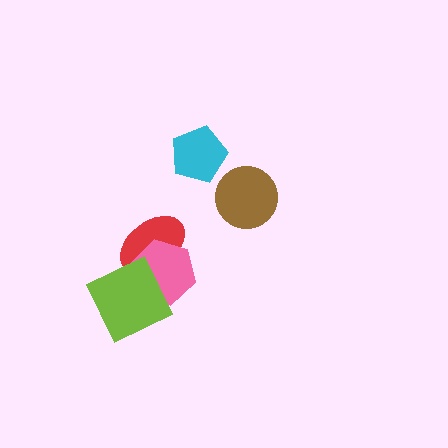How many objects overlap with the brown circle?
0 objects overlap with the brown circle.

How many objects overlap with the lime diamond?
2 objects overlap with the lime diamond.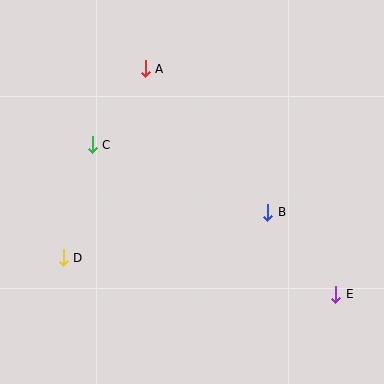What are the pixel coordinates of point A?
Point A is at (145, 69).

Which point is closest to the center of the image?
Point B at (268, 212) is closest to the center.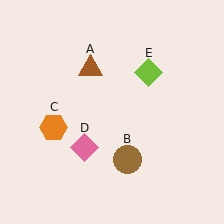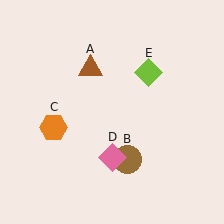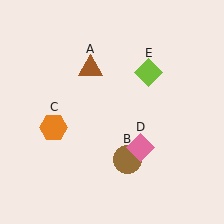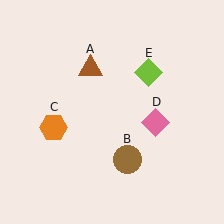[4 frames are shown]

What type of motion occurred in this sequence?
The pink diamond (object D) rotated counterclockwise around the center of the scene.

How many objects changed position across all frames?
1 object changed position: pink diamond (object D).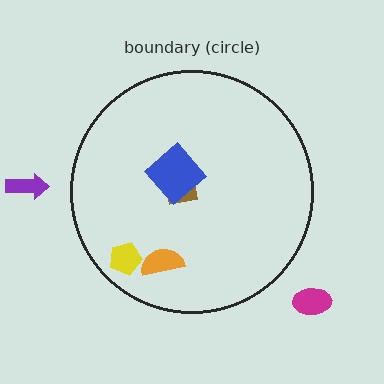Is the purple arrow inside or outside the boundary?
Outside.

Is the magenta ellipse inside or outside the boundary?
Outside.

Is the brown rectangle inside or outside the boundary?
Inside.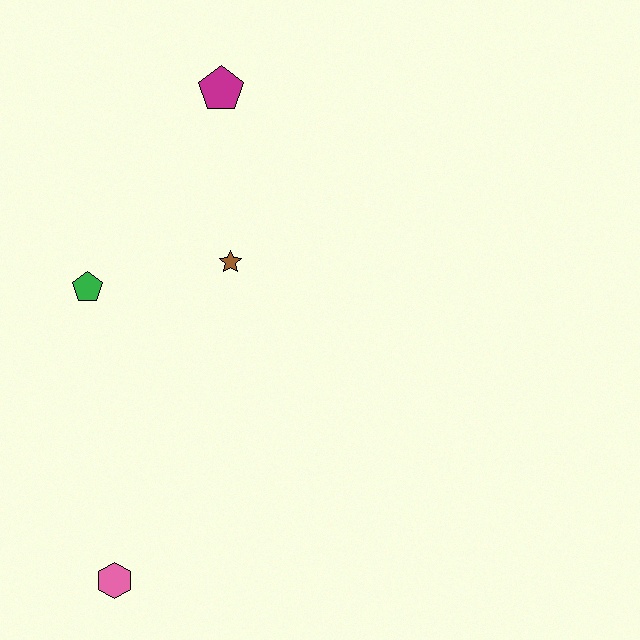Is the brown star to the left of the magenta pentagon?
No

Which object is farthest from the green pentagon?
The pink hexagon is farthest from the green pentagon.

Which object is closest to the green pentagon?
The brown star is closest to the green pentagon.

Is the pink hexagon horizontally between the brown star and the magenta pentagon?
No